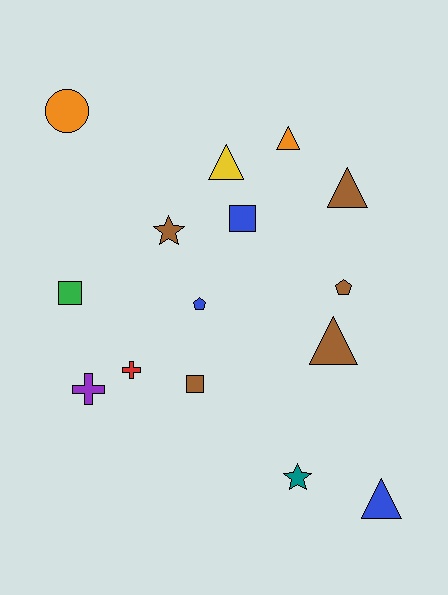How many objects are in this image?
There are 15 objects.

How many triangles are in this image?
There are 5 triangles.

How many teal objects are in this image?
There is 1 teal object.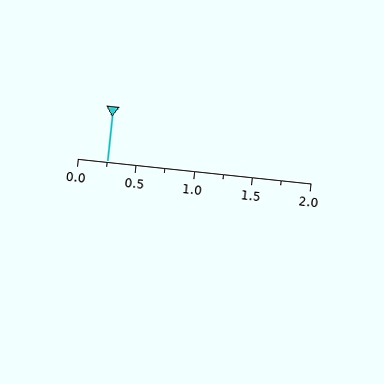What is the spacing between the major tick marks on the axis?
The major ticks are spaced 0.5 apart.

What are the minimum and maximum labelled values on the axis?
The axis runs from 0.0 to 2.0.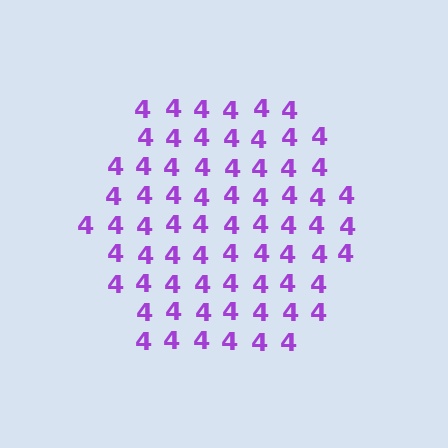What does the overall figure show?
The overall figure shows a hexagon.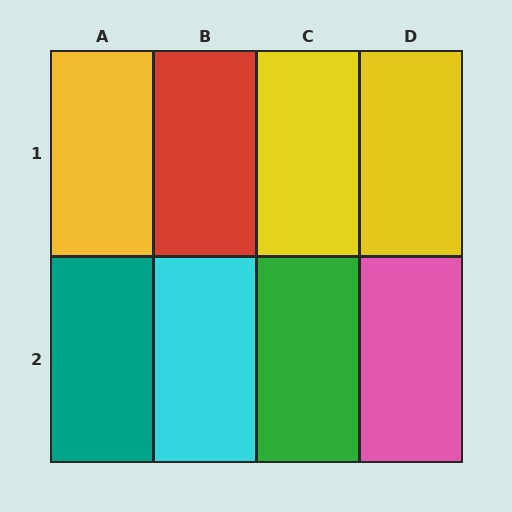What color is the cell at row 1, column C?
Yellow.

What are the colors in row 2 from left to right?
Teal, cyan, green, pink.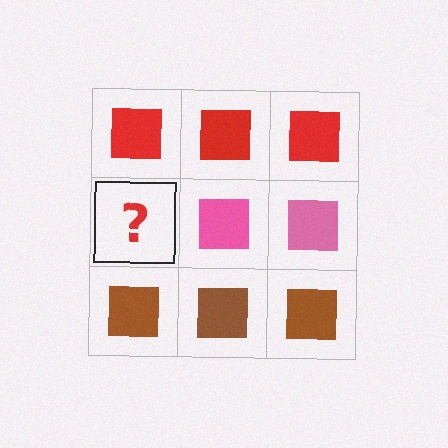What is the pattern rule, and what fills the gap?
The rule is that each row has a consistent color. The gap should be filled with a pink square.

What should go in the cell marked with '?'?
The missing cell should contain a pink square.